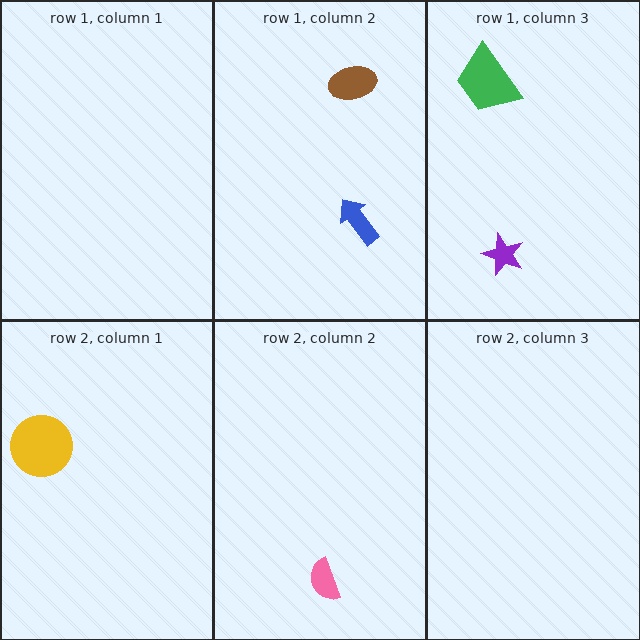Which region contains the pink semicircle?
The row 2, column 2 region.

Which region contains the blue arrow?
The row 1, column 2 region.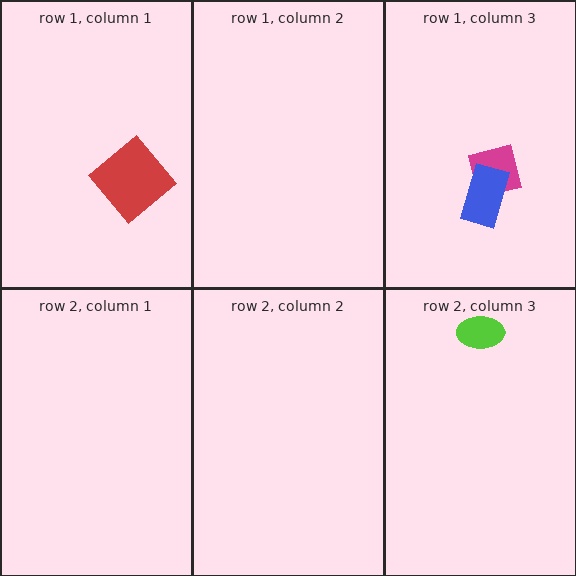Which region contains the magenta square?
The row 1, column 3 region.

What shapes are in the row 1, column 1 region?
The red diamond.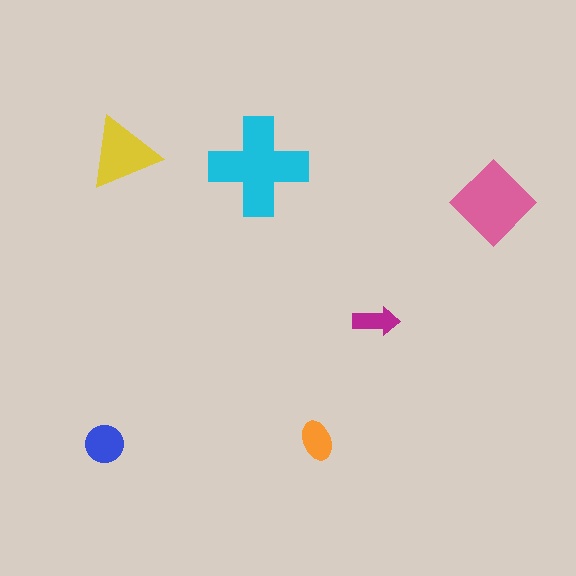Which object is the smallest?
The magenta arrow.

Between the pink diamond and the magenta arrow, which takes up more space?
The pink diamond.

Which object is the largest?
The cyan cross.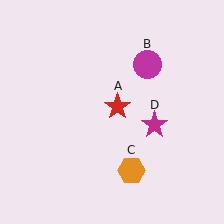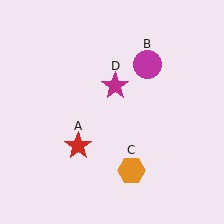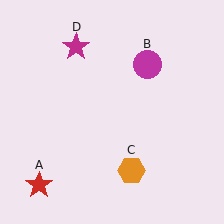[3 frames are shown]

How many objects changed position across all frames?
2 objects changed position: red star (object A), magenta star (object D).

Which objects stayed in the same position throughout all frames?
Magenta circle (object B) and orange hexagon (object C) remained stationary.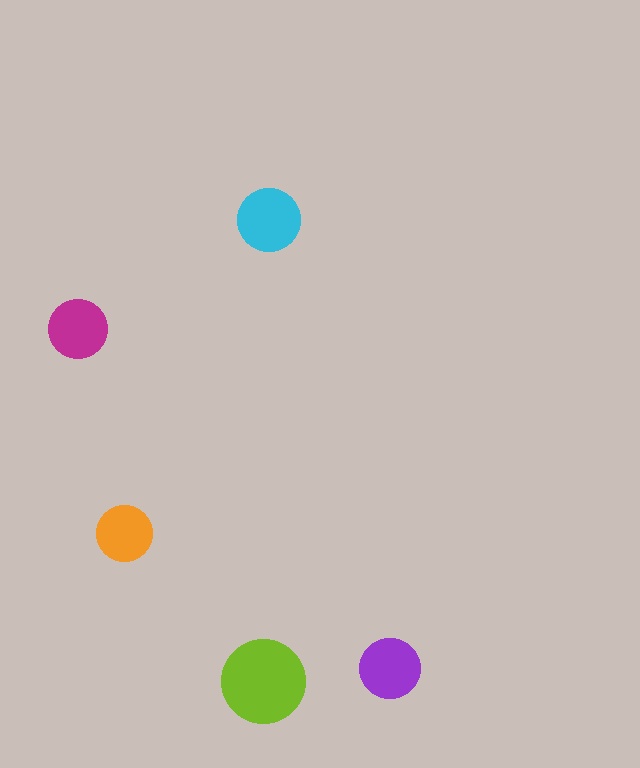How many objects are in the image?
There are 5 objects in the image.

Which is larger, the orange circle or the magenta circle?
The magenta one.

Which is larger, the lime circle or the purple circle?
The lime one.